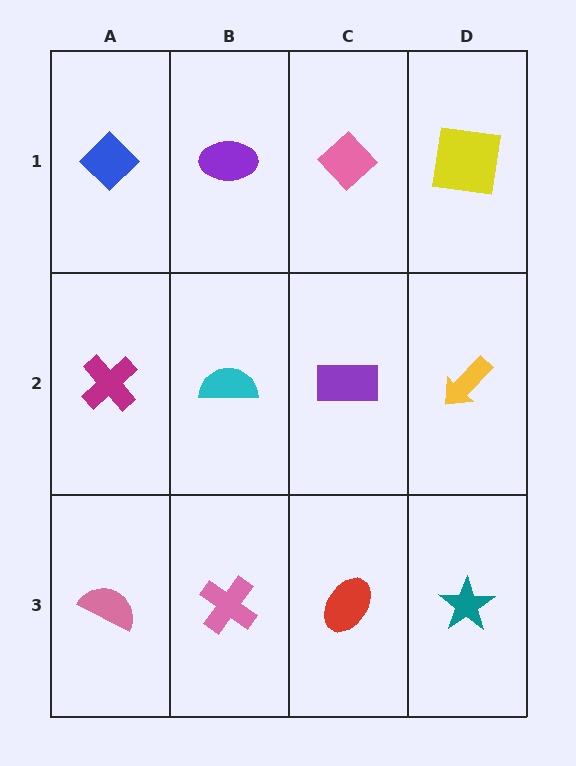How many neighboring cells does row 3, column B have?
3.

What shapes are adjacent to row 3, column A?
A magenta cross (row 2, column A), a pink cross (row 3, column B).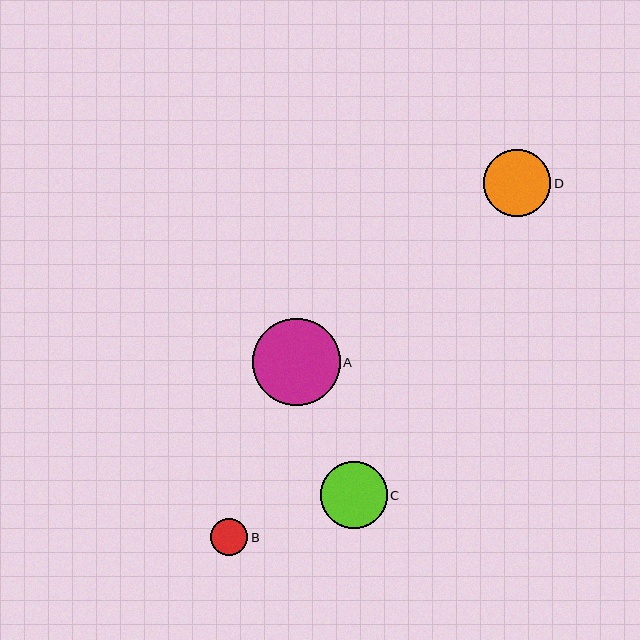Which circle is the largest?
Circle A is the largest with a size of approximately 87 pixels.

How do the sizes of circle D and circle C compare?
Circle D and circle C are approximately the same size.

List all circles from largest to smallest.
From largest to smallest: A, D, C, B.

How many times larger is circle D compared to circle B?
Circle D is approximately 1.8 times the size of circle B.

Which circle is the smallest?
Circle B is the smallest with a size of approximately 37 pixels.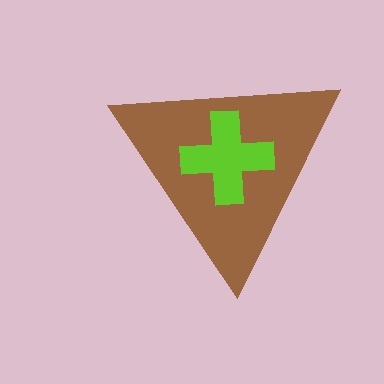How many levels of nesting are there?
2.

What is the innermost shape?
The lime cross.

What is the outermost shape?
The brown triangle.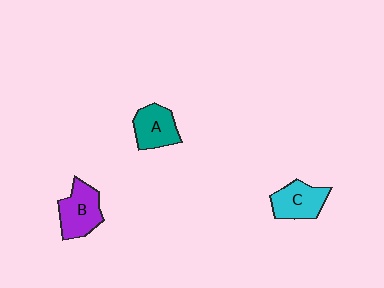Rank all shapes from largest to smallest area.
From largest to smallest: B (purple), C (cyan), A (teal).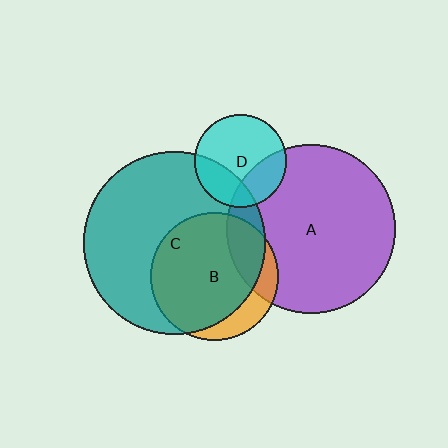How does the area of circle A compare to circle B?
Approximately 1.7 times.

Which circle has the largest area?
Circle C (teal).